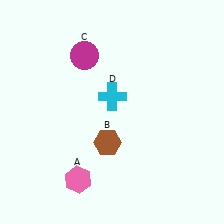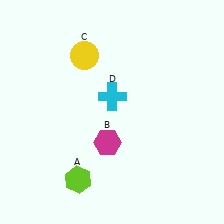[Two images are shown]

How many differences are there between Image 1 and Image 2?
There are 3 differences between the two images.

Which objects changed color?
A changed from pink to lime. B changed from brown to magenta. C changed from magenta to yellow.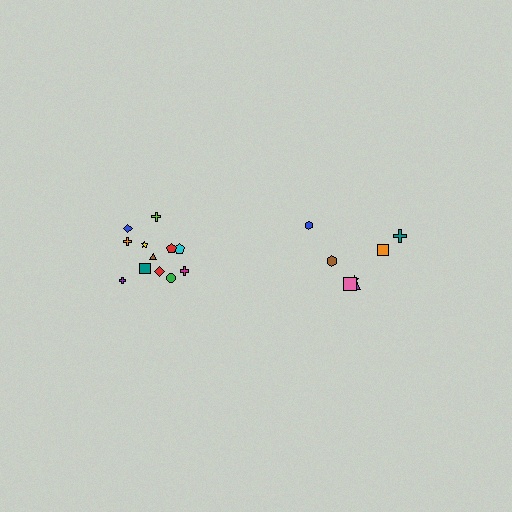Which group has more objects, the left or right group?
The left group.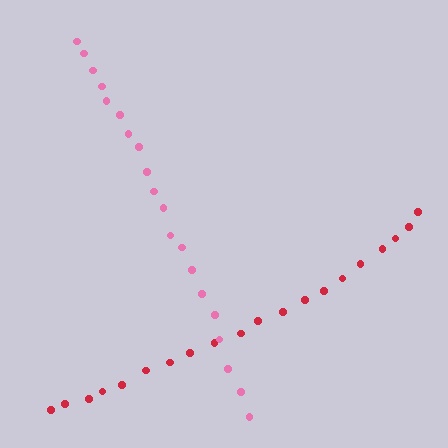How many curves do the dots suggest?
There are 2 distinct paths.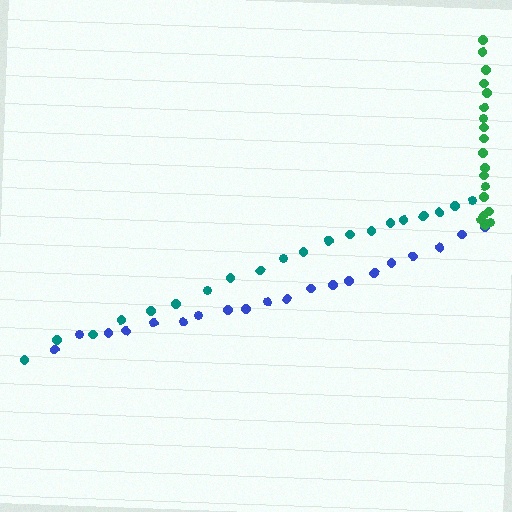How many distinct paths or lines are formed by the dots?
There are 3 distinct paths.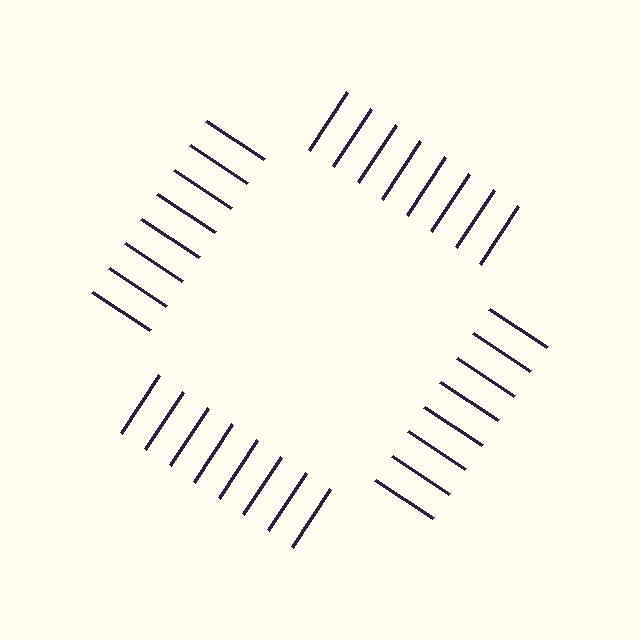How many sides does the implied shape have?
4 sides — the line-ends trace a square.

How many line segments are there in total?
32 — 8 along each of the 4 edges.